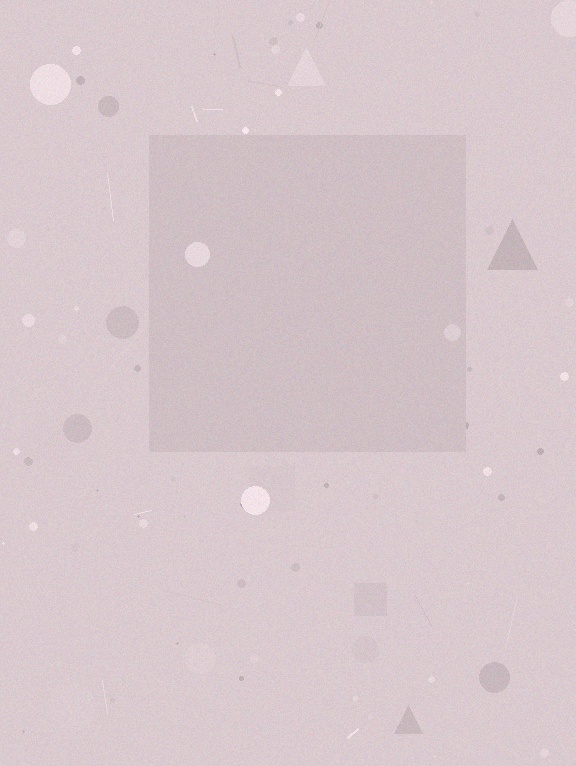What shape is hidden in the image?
A square is hidden in the image.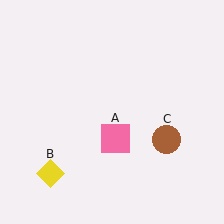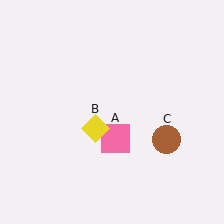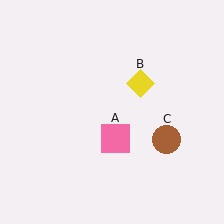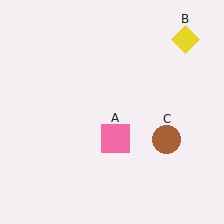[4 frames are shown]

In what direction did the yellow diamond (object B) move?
The yellow diamond (object B) moved up and to the right.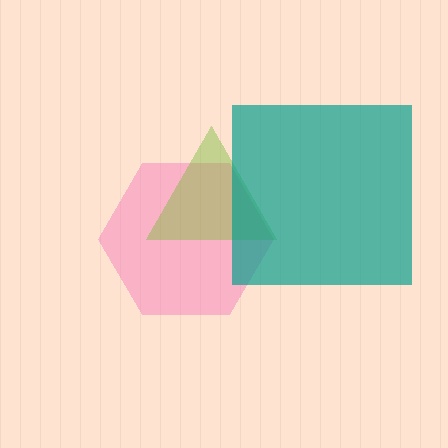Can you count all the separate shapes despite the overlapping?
Yes, there are 3 separate shapes.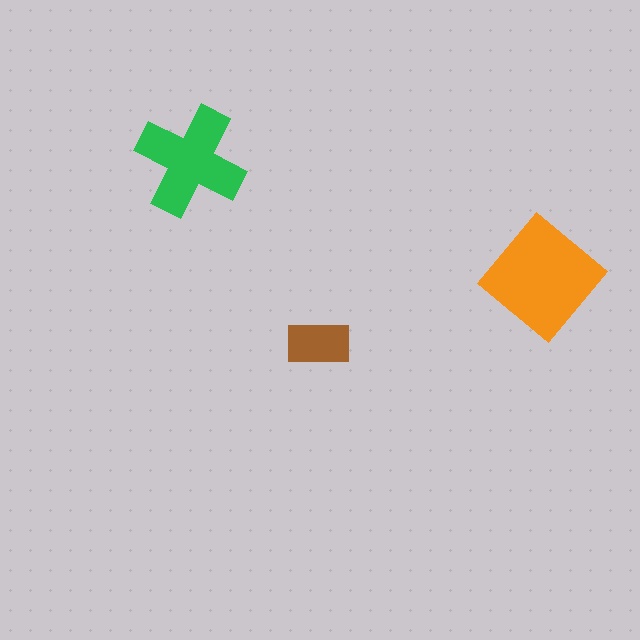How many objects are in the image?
There are 3 objects in the image.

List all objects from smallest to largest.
The brown rectangle, the green cross, the orange diamond.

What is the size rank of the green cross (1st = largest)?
2nd.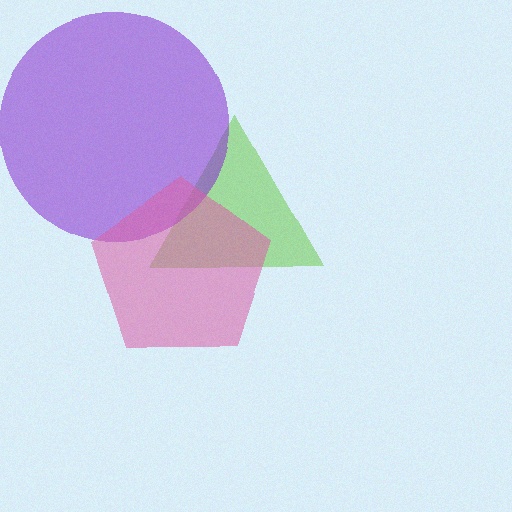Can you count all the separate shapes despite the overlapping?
Yes, there are 3 separate shapes.